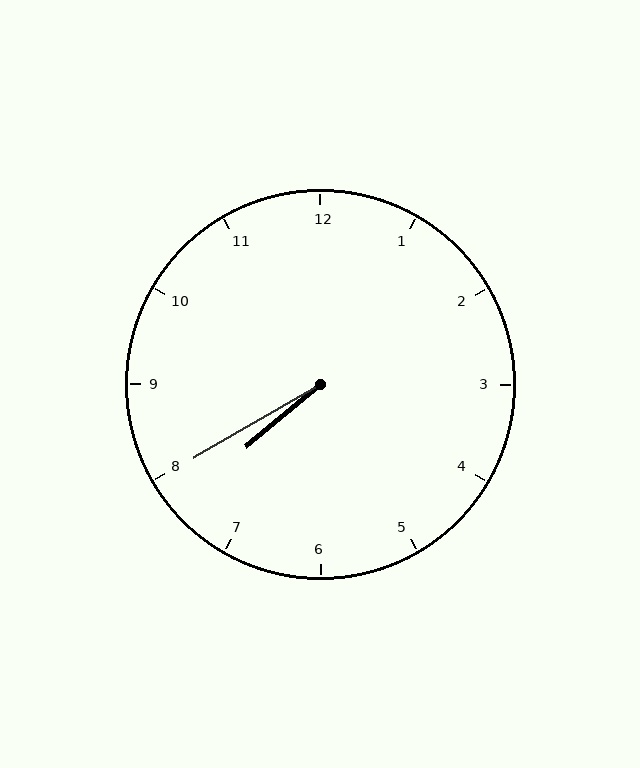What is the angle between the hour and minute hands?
Approximately 10 degrees.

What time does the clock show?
7:40.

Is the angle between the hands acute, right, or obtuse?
It is acute.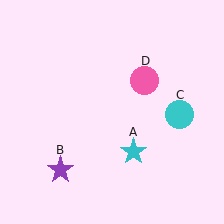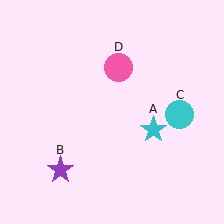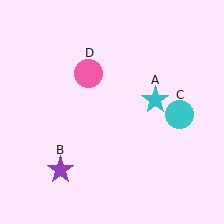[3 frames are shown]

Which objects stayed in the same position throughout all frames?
Purple star (object B) and cyan circle (object C) remained stationary.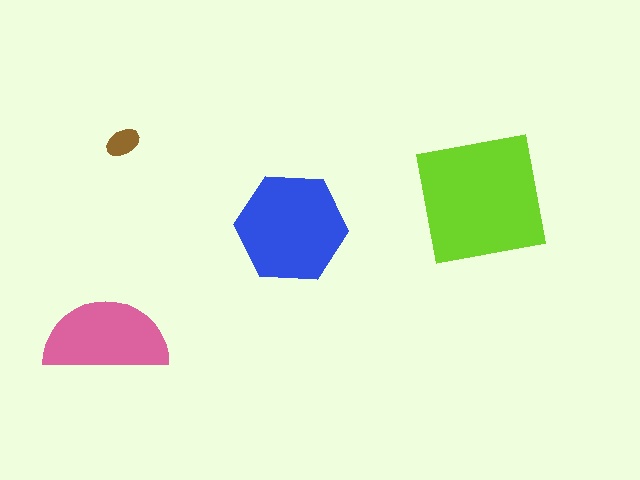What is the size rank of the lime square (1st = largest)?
1st.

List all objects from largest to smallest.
The lime square, the blue hexagon, the pink semicircle, the brown ellipse.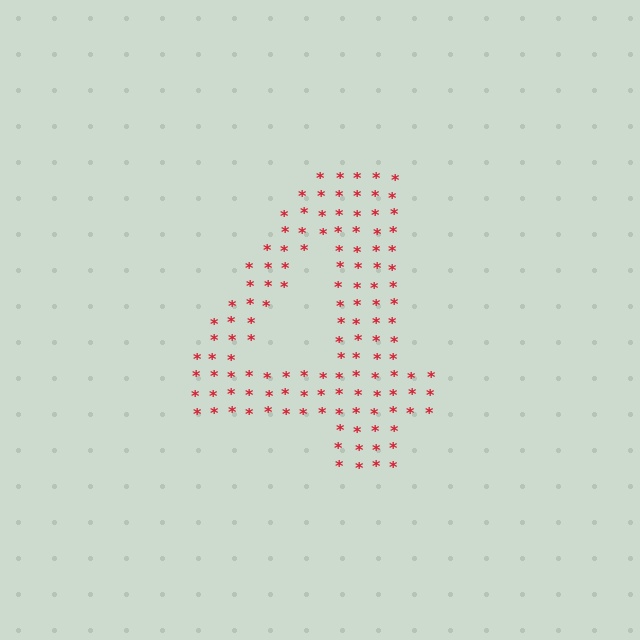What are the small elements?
The small elements are asterisks.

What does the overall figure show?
The overall figure shows the digit 4.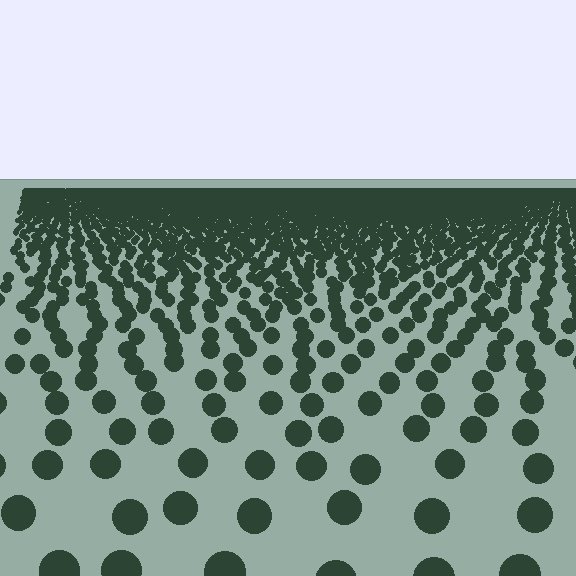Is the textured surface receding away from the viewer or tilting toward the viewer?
The surface is receding away from the viewer. Texture elements get smaller and denser toward the top.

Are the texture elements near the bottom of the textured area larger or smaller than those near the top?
Larger. Near the bottom, elements are closer to the viewer and appear at a bigger on-screen size.